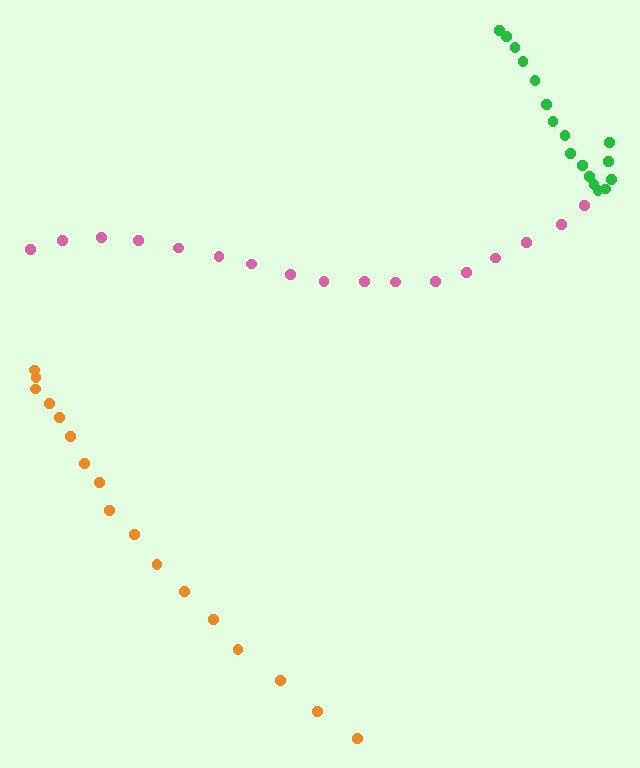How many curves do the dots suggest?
There are 3 distinct paths.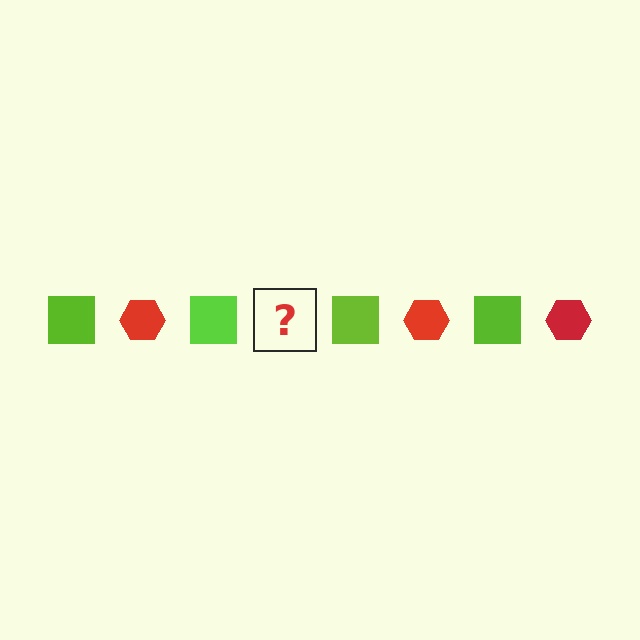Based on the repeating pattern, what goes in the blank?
The blank should be a red hexagon.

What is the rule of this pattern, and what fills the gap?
The rule is that the pattern alternates between lime square and red hexagon. The gap should be filled with a red hexagon.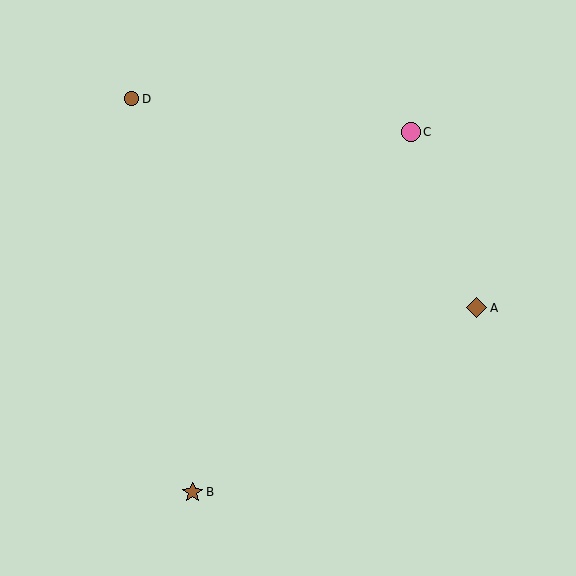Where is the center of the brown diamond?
The center of the brown diamond is at (477, 308).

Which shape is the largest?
The brown star (labeled B) is the largest.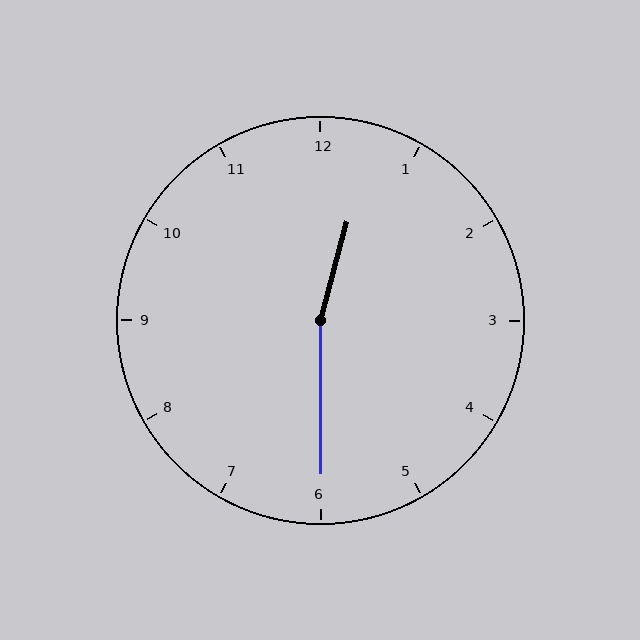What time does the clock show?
12:30.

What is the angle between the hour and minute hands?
Approximately 165 degrees.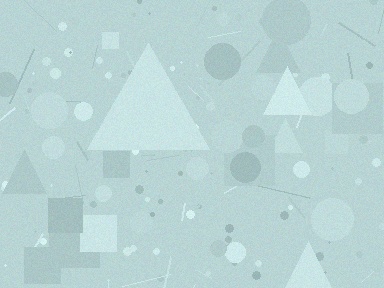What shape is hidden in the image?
A triangle is hidden in the image.